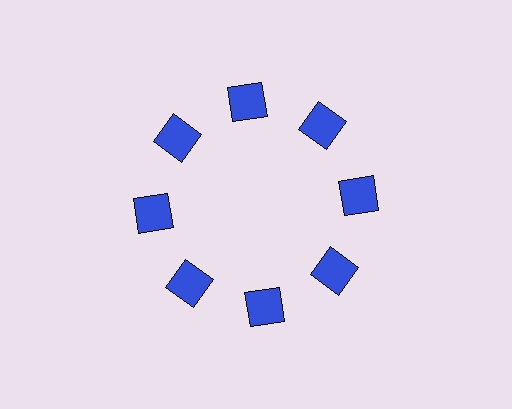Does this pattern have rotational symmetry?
Yes, this pattern has 8-fold rotational symmetry. It looks the same after rotating 45 degrees around the center.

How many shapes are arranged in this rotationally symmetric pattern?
There are 8 shapes, arranged in 8 groups of 1.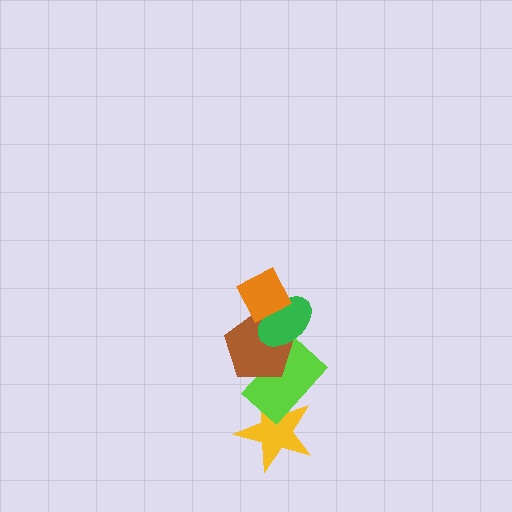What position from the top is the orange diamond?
The orange diamond is 1st from the top.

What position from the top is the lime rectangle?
The lime rectangle is 4th from the top.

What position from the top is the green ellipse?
The green ellipse is 2nd from the top.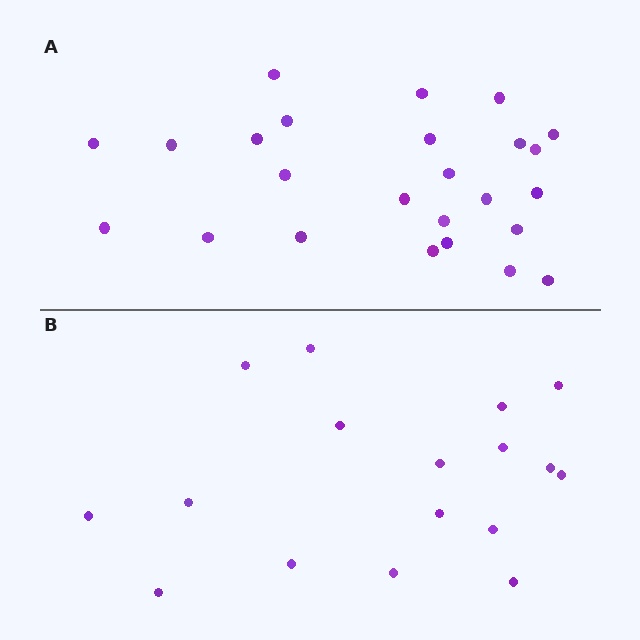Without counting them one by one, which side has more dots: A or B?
Region A (the top region) has more dots.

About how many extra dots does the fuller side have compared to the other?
Region A has roughly 8 or so more dots than region B.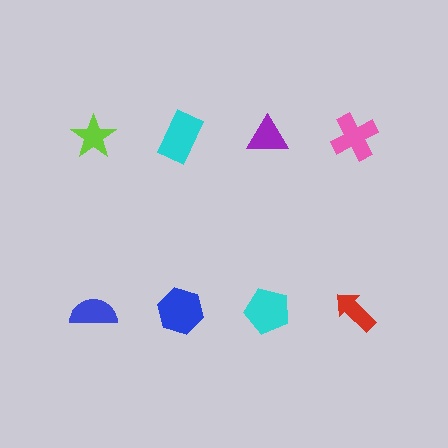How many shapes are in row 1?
4 shapes.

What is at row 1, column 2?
A cyan rectangle.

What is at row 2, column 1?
A blue semicircle.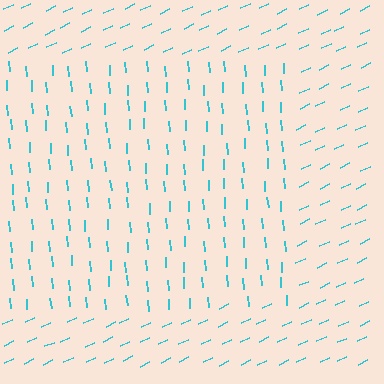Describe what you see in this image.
The image is filled with small cyan line segments. A rectangle region in the image has lines oriented differently from the surrounding lines, creating a visible texture boundary.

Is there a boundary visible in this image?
Yes, there is a texture boundary formed by a change in line orientation.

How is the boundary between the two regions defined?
The boundary is defined purely by a change in line orientation (approximately 69 degrees difference). All lines are the same color and thickness.